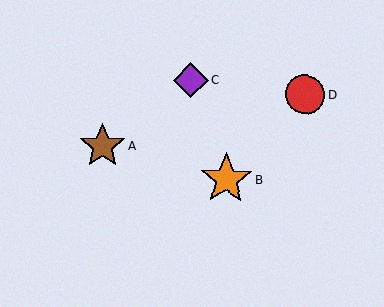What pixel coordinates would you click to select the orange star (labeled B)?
Click at (226, 179) to select the orange star B.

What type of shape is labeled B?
Shape B is an orange star.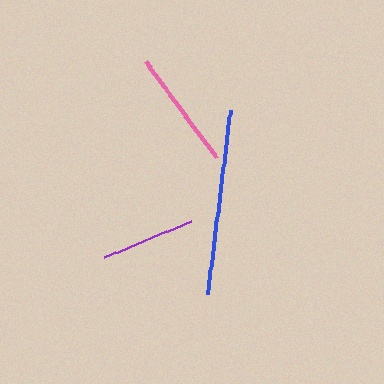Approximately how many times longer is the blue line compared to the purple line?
The blue line is approximately 2.0 times the length of the purple line.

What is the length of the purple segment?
The purple segment is approximately 95 pixels long.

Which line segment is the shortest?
The purple line is the shortest at approximately 95 pixels.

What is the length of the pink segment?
The pink segment is approximately 120 pixels long.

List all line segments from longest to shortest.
From longest to shortest: blue, pink, purple.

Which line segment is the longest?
The blue line is the longest at approximately 186 pixels.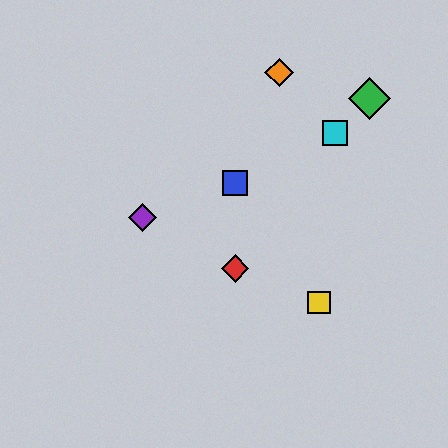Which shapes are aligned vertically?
The red diamond, the blue square are aligned vertically.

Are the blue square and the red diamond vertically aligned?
Yes, both are at x≈235.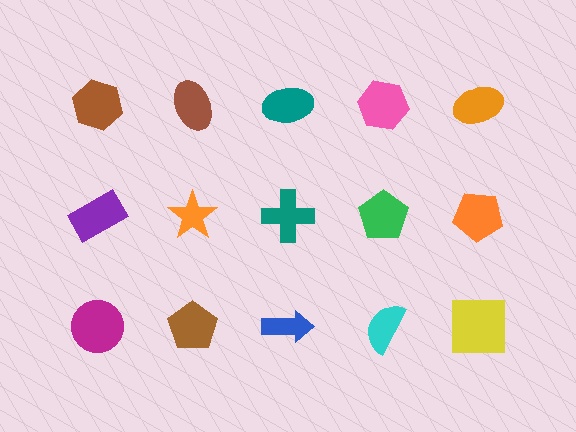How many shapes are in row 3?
5 shapes.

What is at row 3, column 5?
A yellow square.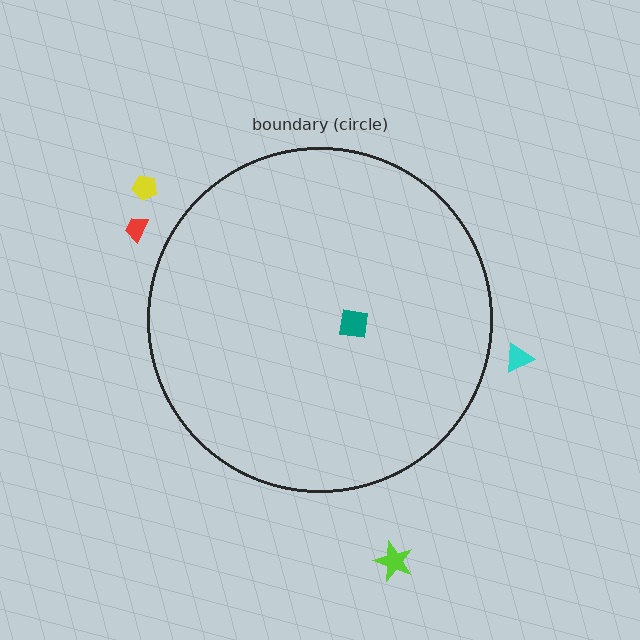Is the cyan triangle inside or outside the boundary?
Outside.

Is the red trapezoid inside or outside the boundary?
Outside.